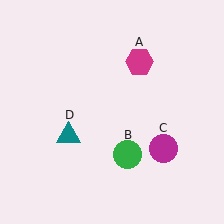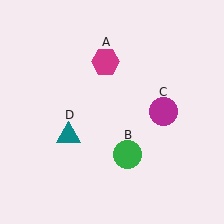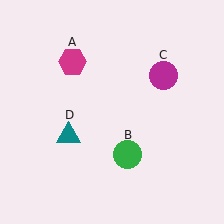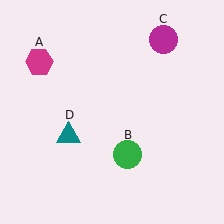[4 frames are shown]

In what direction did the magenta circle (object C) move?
The magenta circle (object C) moved up.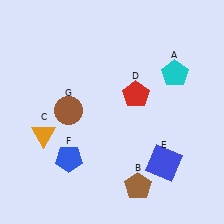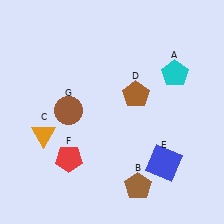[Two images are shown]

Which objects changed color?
D changed from red to brown. F changed from blue to red.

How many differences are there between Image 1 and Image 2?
There are 2 differences between the two images.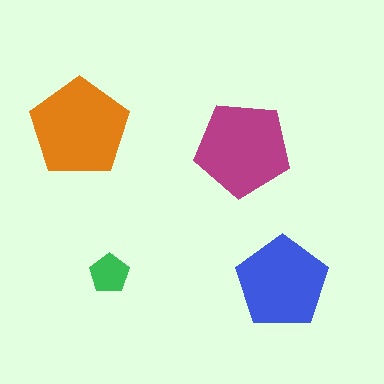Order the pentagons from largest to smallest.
the orange one, the magenta one, the blue one, the green one.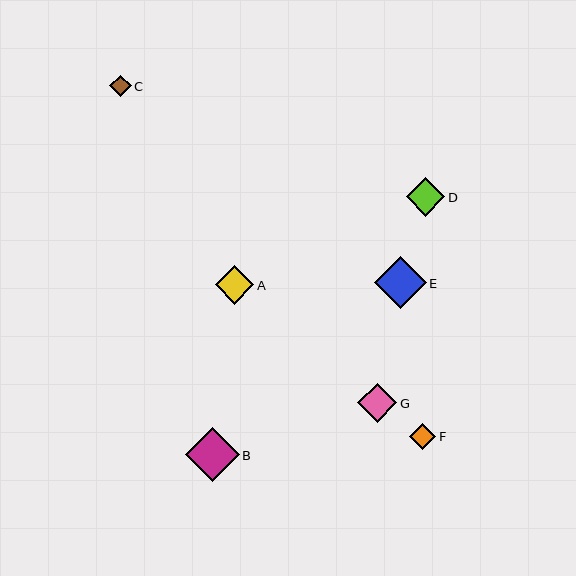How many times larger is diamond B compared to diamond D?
Diamond B is approximately 1.4 times the size of diamond D.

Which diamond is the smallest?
Diamond C is the smallest with a size of approximately 22 pixels.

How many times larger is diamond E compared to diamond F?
Diamond E is approximately 2.0 times the size of diamond F.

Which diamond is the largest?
Diamond B is the largest with a size of approximately 54 pixels.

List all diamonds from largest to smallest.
From largest to smallest: B, E, G, D, A, F, C.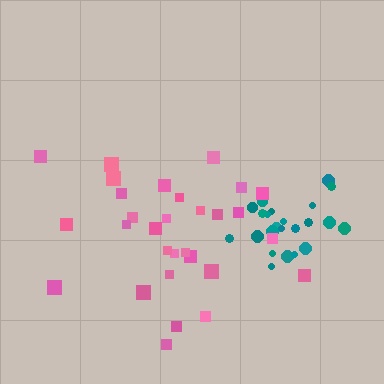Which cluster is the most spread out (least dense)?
Pink.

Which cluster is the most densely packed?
Teal.